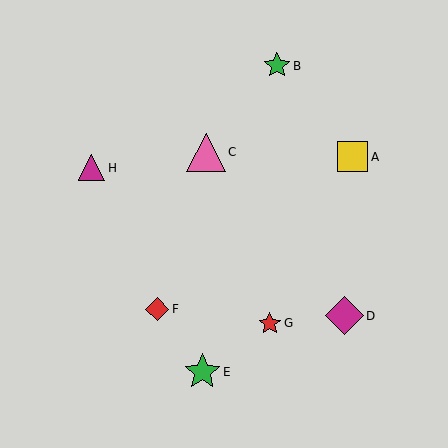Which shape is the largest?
The pink triangle (labeled C) is the largest.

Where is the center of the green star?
The center of the green star is at (202, 372).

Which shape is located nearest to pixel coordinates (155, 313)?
The red diamond (labeled F) at (157, 309) is nearest to that location.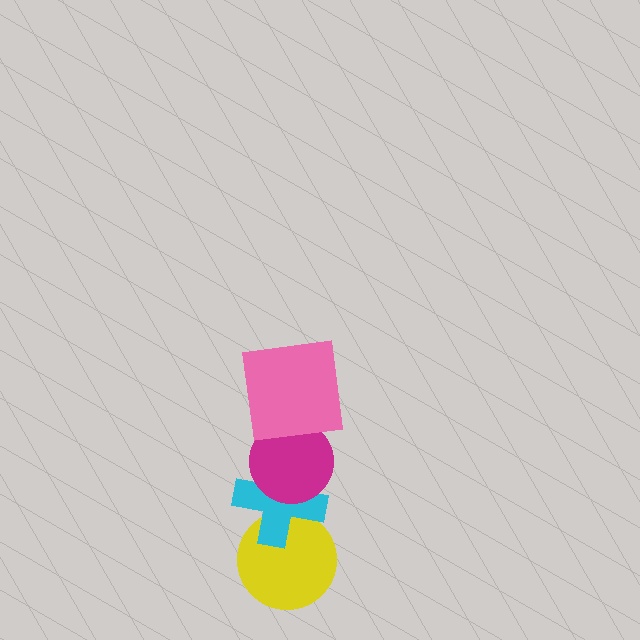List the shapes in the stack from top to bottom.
From top to bottom: the pink square, the magenta circle, the cyan cross, the yellow circle.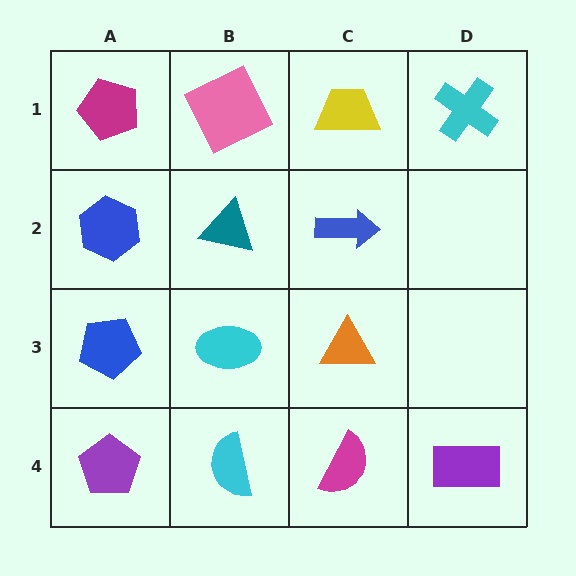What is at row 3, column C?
An orange triangle.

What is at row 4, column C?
A magenta semicircle.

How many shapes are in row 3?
3 shapes.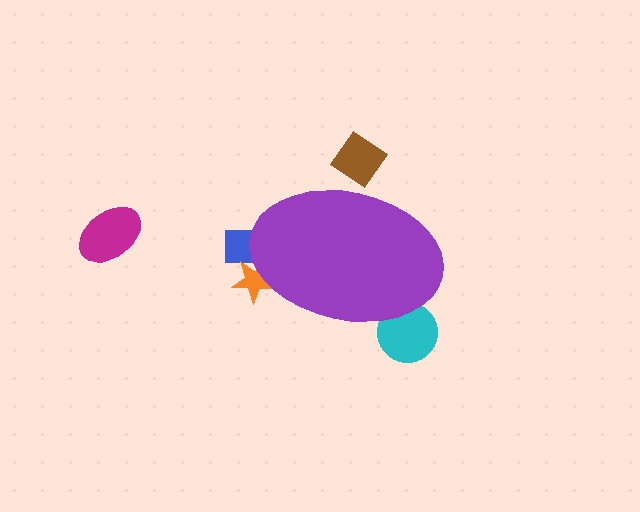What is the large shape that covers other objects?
A purple ellipse.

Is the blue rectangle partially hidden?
Yes, the blue rectangle is partially hidden behind the purple ellipse.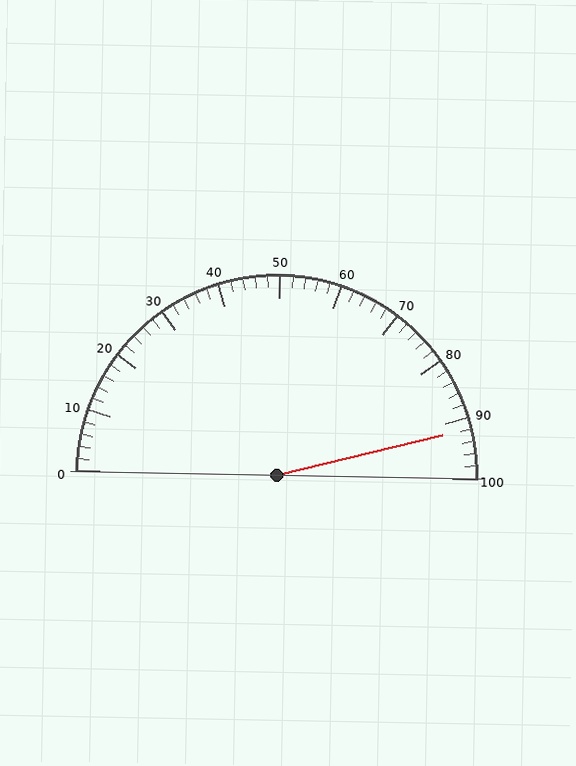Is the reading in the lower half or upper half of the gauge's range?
The reading is in the upper half of the range (0 to 100).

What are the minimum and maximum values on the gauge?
The gauge ranges from 0 to 100.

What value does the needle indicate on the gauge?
The needle indicates approximately 92.